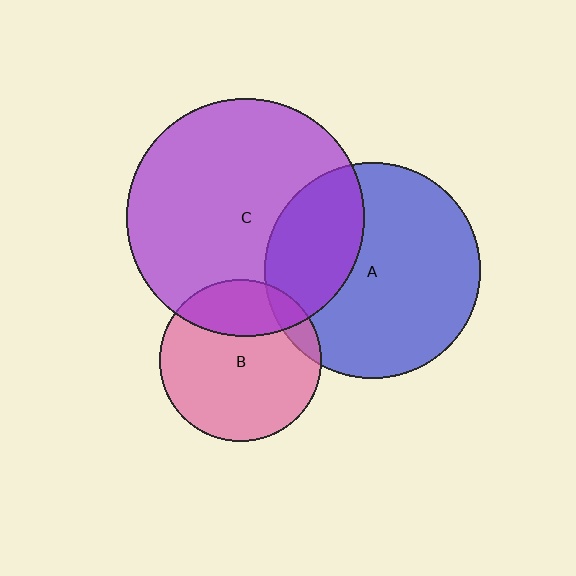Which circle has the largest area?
Circle C (purple).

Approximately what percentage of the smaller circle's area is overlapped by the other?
Approximately 30%.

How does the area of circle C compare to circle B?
Approximately 2.1 times.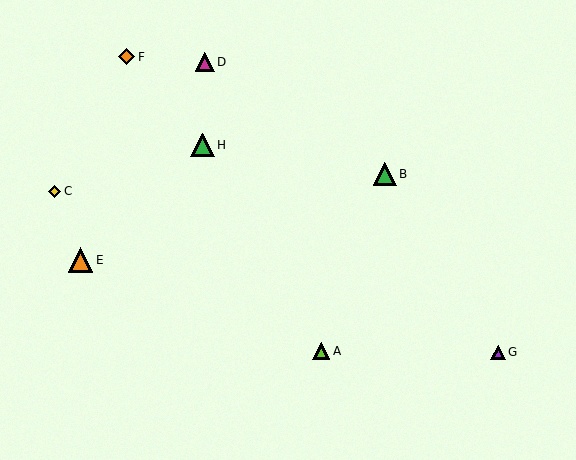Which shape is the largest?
The orange triangle (labeled E) is the largest.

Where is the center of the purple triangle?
The center of the purple triangle is at (498, 352).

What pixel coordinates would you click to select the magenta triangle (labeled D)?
Click at (205, 62) to select the magenta triangle D.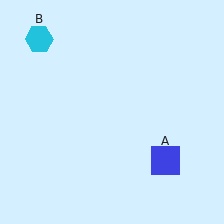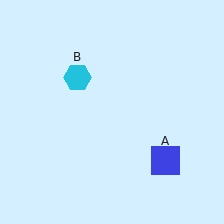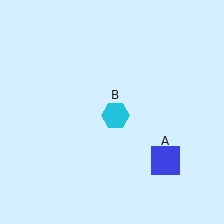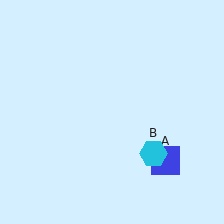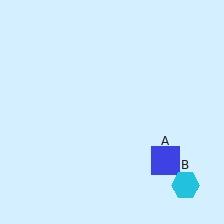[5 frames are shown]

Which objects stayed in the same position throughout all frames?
Blue square (object A) remained stationary.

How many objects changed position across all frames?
1 object changed position: cyan hexagon (object B).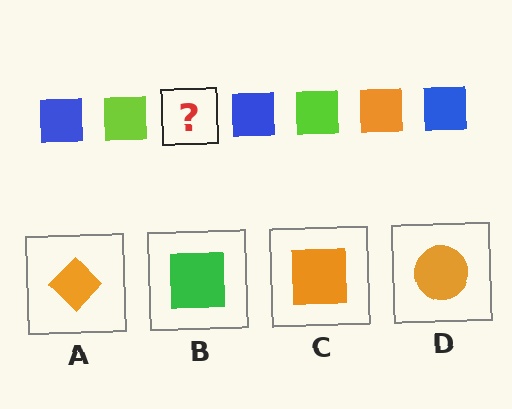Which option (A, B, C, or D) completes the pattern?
C.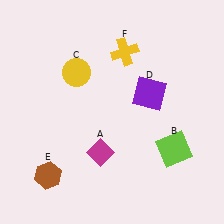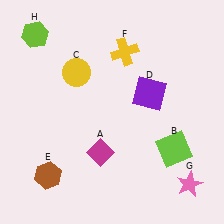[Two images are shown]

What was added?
A pink star (G), a lime hexagon (H) were added in Image 2.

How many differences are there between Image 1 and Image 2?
There are 2 differences between the two images.